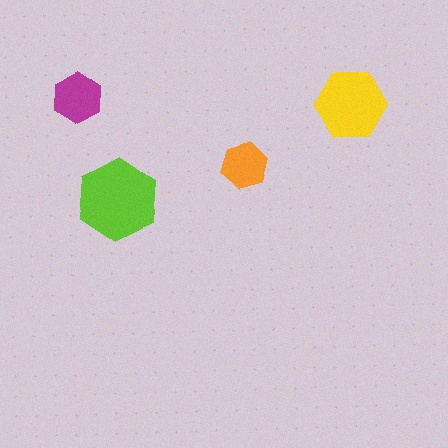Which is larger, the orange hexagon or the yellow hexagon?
The yellow one.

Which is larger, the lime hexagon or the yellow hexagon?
The lime one.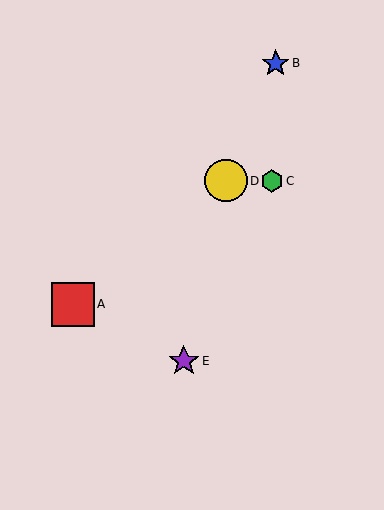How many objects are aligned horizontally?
2 objects (C, D) are aligned horizontally.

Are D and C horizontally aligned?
Yes, both are at y≈181.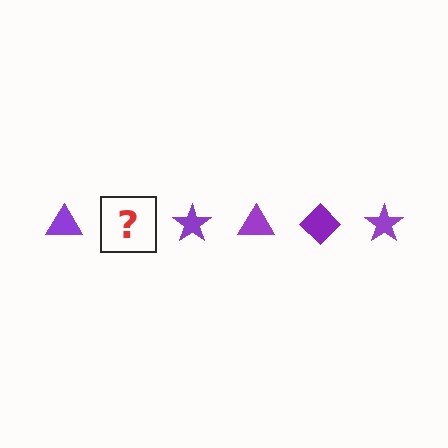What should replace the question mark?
The question mark should be replaced with a purple diamond.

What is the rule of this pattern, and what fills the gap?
The rule is that the pattern cycles through triangle, diamond, star shapes in purple. The gap should be filled with a purple diamond.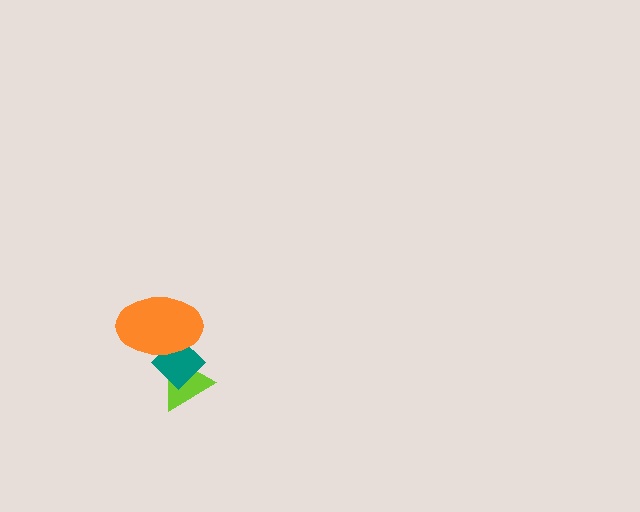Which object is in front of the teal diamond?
The orange ellipse is in front of the teal diamond.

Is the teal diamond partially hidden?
Yes, it is partially covered by another shape.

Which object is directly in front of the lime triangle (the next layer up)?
The teal diamond is directly in front of the lime triangle.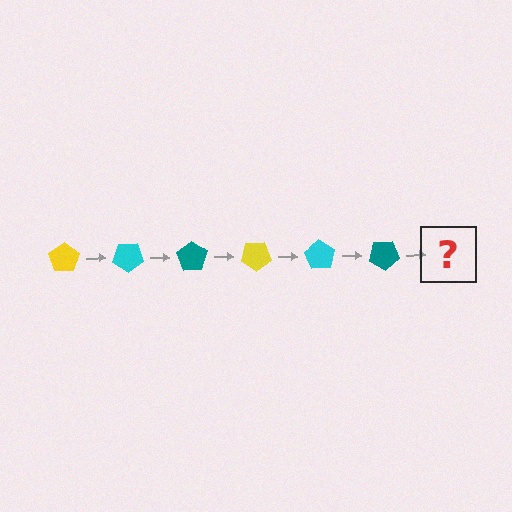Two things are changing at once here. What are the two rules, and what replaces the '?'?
The two rules are that it rotates 35 degrees each step and the color cycles through yellow, cyan, and teal. The '?' should be a yellow pentagon, rotated 210 degrees from the start.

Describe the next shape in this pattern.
It should be a yellow pentagon, rotated 210 degrees from the start.